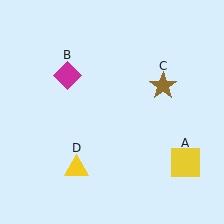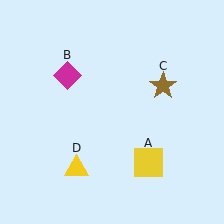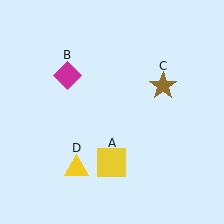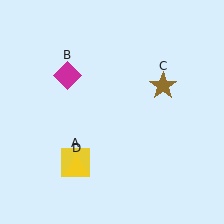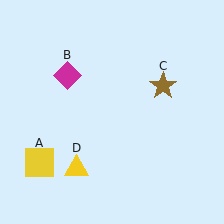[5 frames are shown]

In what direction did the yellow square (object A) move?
The yellow square (object A) moved left.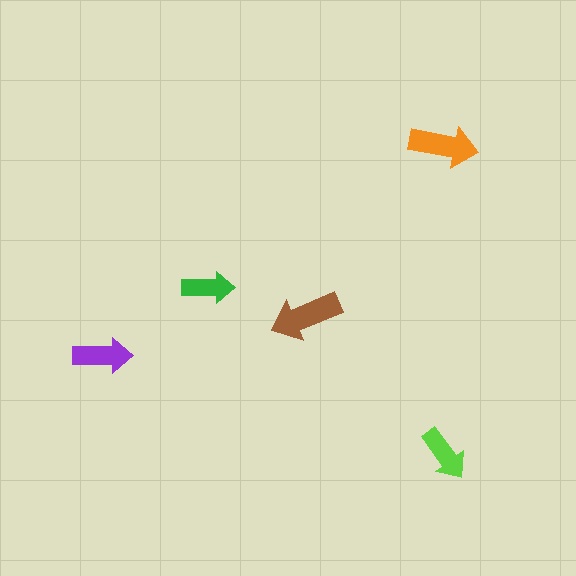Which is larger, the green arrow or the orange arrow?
The orange one.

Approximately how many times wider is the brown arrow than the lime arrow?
About 1.5 times wider.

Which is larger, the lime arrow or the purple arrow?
The purple one.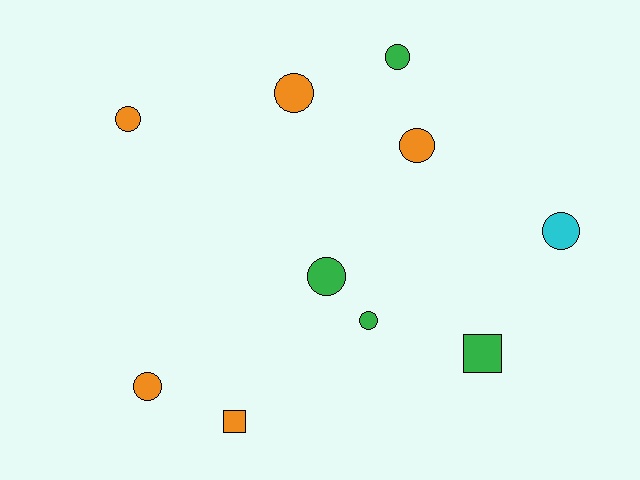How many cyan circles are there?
There is 1 cyan circle.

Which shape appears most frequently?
Circle, with 8 objects.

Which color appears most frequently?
Orange, with 5 objects.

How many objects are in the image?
There are 10 objects.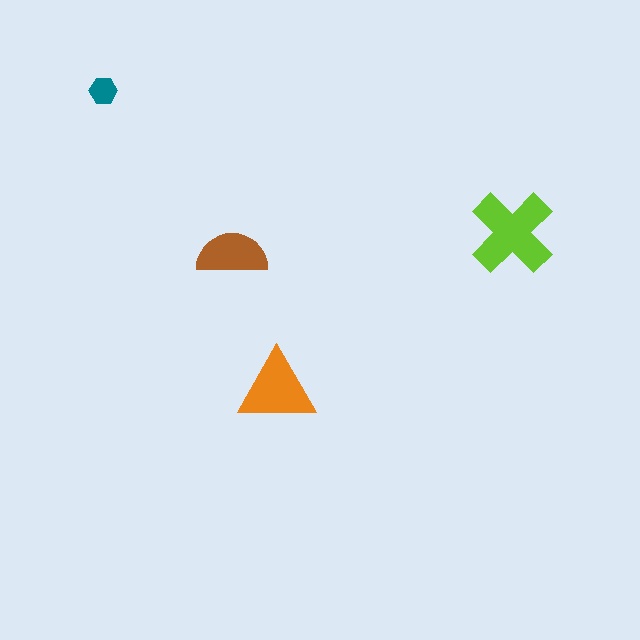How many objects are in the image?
There are 4 objects in the image.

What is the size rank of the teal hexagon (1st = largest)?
4th.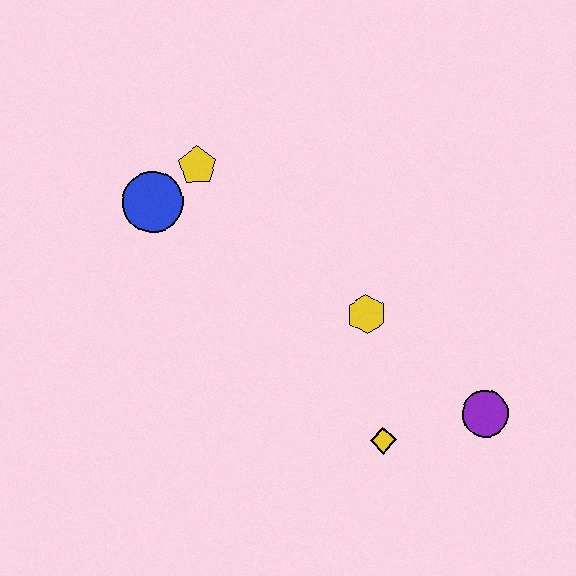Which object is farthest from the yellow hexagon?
The blue circle is farthest from the yellow hexagon.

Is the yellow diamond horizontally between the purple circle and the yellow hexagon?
Yes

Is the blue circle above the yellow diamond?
Yes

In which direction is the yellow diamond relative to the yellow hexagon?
The yellow diamond is below the yellow hexagon.